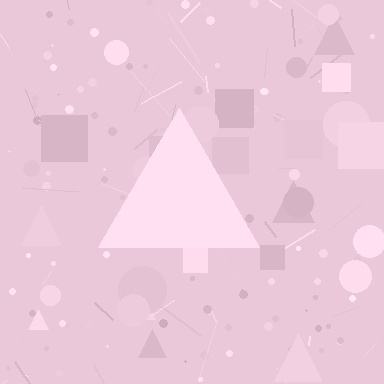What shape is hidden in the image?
A triangle is hidden in the image.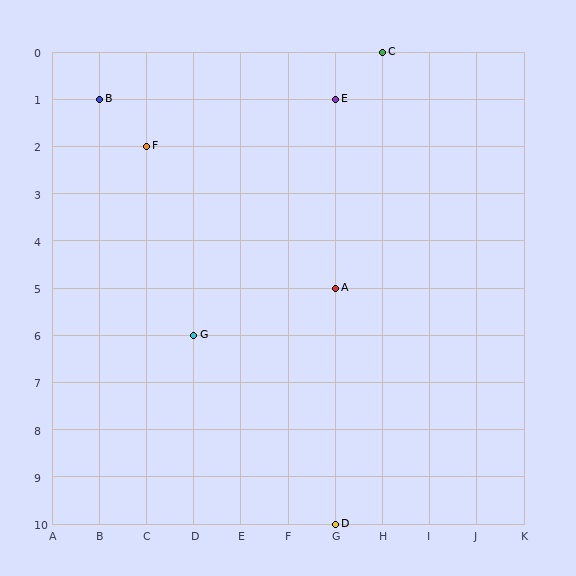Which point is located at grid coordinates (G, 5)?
Point A is at (G, 5).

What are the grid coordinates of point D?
Point D is at grid coordinates (G, 10).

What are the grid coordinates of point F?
Point F is at grid coordinates (C, 2).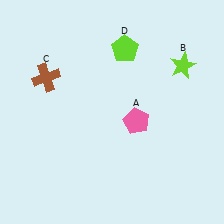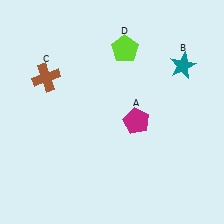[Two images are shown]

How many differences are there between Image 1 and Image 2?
There are 2 differences between the two images.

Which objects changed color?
A changed from pink to magenta. B changed from lime to teal.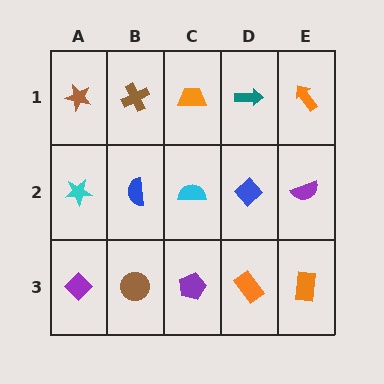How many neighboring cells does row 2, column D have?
4.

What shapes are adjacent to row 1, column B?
A blue semicircle (row 2, column B), a brown star (row 1, column A), an orange trapezoid (row 1, column C).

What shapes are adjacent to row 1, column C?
A cyan semicircle (row 2, column C), a brown cross (row 1, column B), a teal arrow (row 1, column D).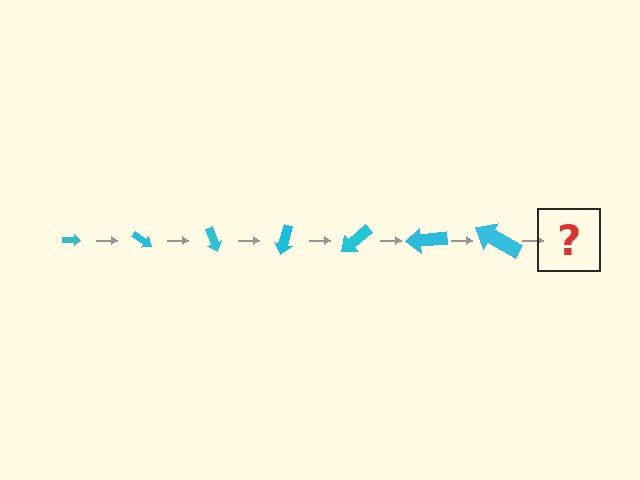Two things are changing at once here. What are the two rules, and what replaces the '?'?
The two rules are that the arrow grows larger each step and it rotates 35 degrees each step. The '?' should be an arrow, larger than the previous one and rotated 245 degrees from the start.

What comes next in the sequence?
The next element should be an arrow, larger than the previous one and rotated 245 degrees from the start.